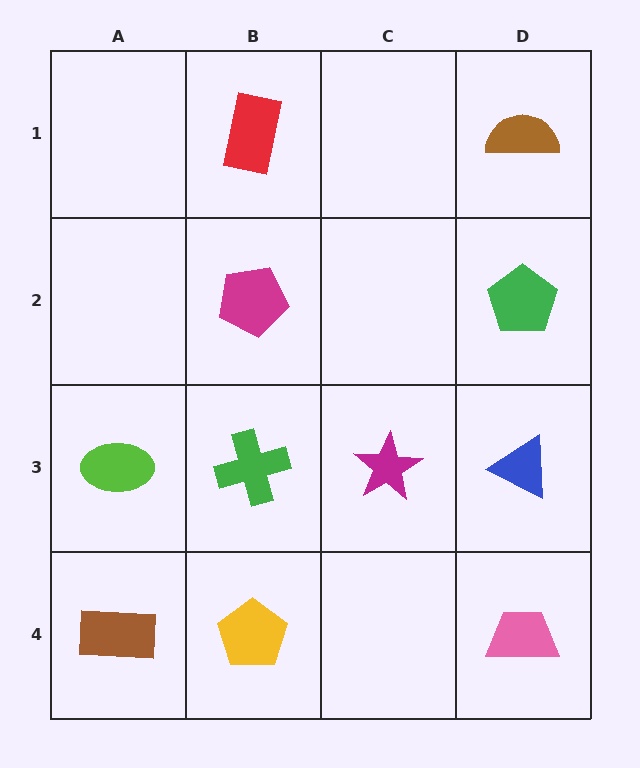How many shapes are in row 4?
3 shapes.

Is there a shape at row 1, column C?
No, that cell is empty.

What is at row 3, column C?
A magenta star.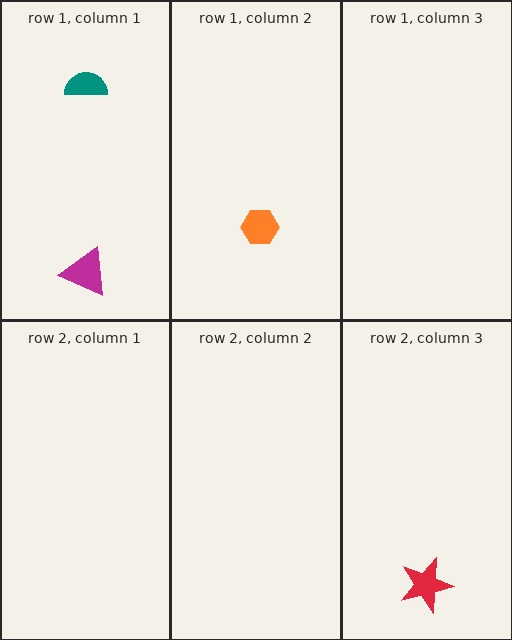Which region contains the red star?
The row 2, column 3 region.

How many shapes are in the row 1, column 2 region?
1.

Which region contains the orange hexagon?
The row 1, column 2 region.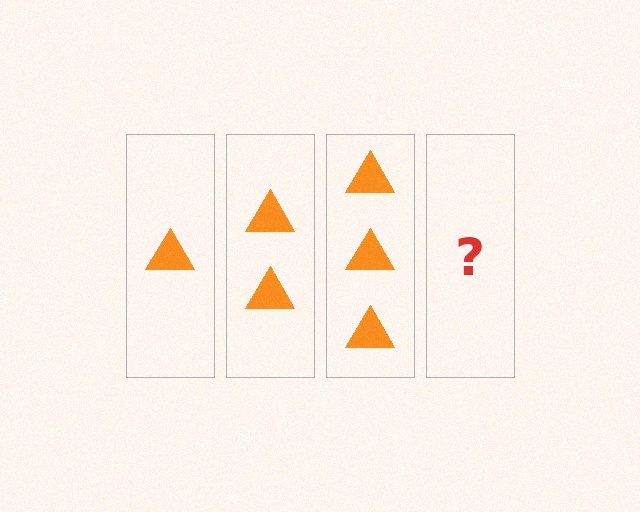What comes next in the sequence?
The next element should be 4 triangles.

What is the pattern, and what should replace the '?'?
The pattern is that each step adds one more triangle. The '?' should be 4 triangles.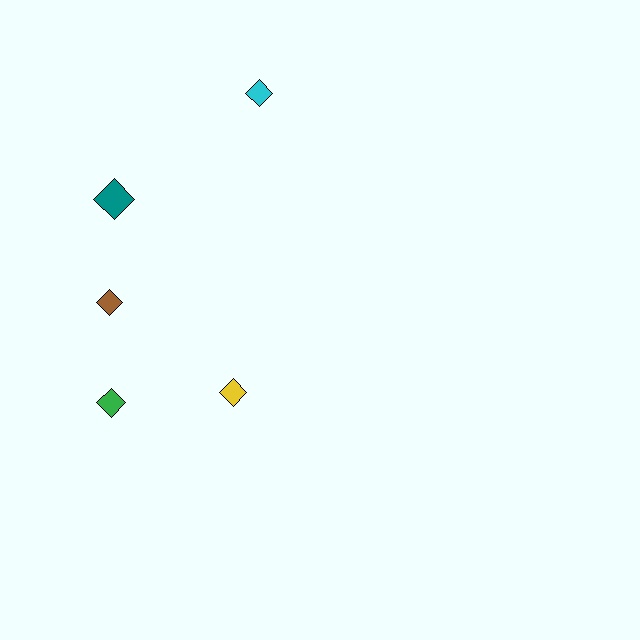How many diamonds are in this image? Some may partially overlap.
There are 5 diamonds.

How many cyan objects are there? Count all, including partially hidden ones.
There is 1 cyan object.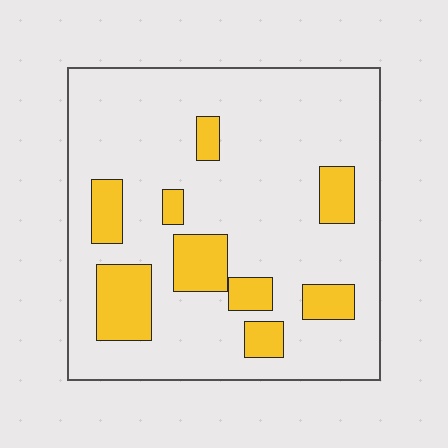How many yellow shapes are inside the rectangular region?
9.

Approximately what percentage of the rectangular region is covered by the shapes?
Approximately 20%.